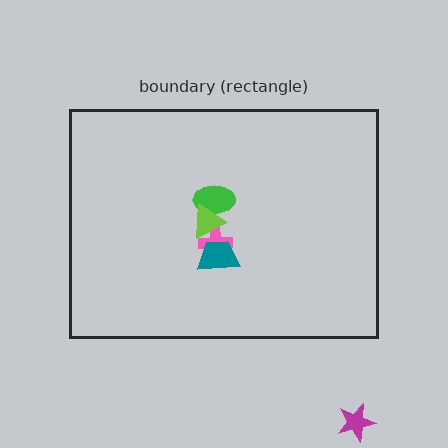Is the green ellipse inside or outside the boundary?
Inside.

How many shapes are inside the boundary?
4 inside, 1 outside.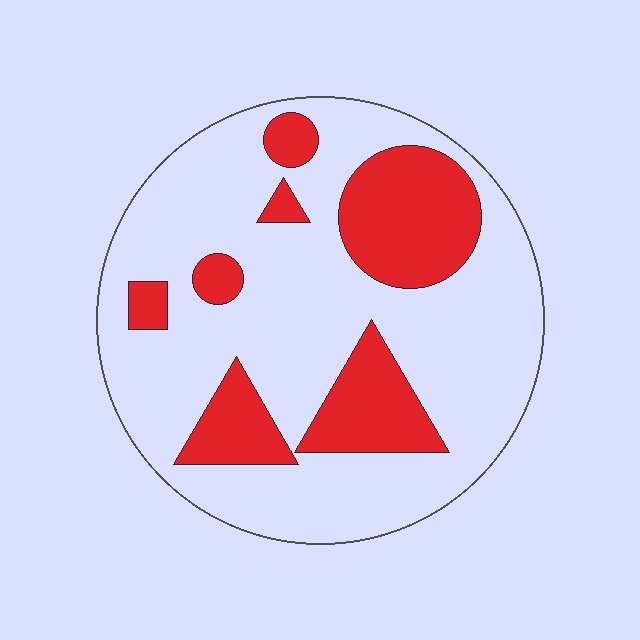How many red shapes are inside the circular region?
7.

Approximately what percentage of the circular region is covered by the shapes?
Approximately 25%.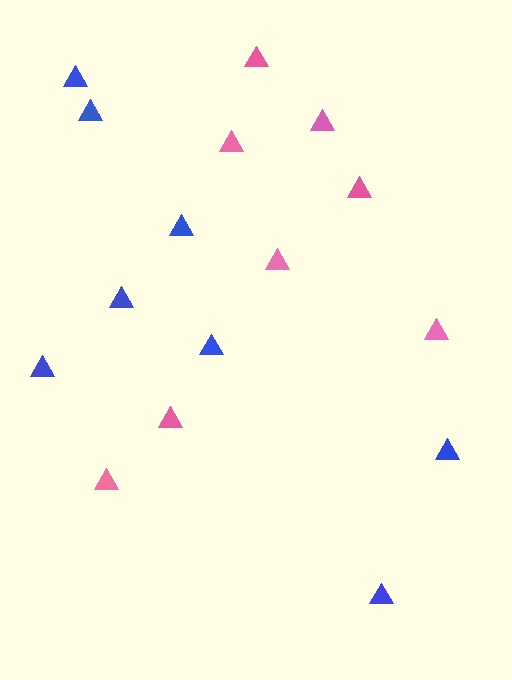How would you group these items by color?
There are 2 groups: one group of blue triangles (8) and one group of pink triangles (8).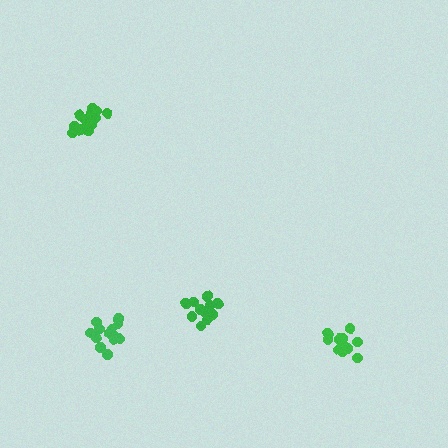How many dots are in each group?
Group 1: 15 dots, Group 2: 13 dots, Group 3: 11 dots, Group 4: 11 dots (50 total).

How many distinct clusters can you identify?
There are 4 distinct clusters.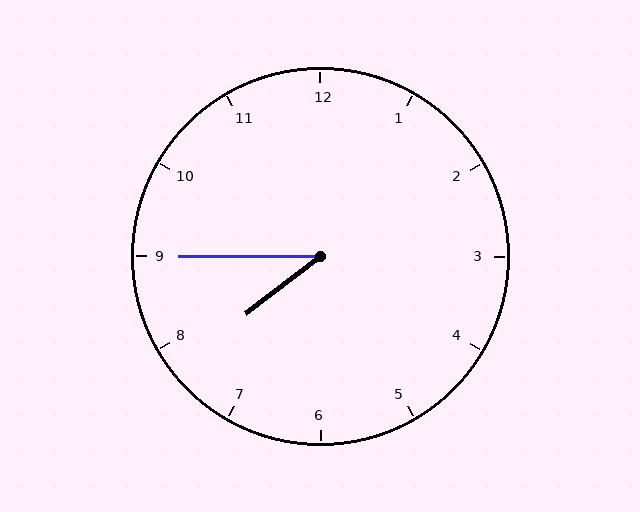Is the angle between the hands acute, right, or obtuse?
It is acute.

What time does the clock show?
7:45.